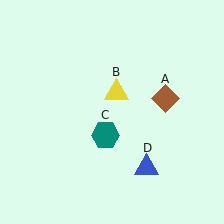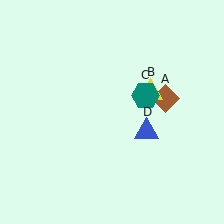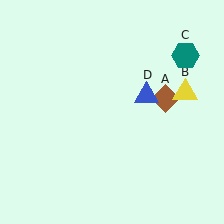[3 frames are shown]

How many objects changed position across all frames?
3 objects changed position: yellow triangle (object B), teal hexagon (object C), blue triangle (object D).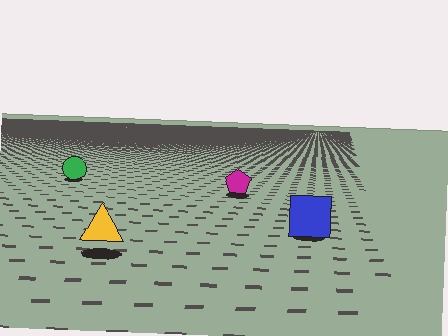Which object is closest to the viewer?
The yellow triangle is closest. The texture marks near it are larger and more spread out.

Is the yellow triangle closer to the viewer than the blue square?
Yes. The yellow triangle is closer — you can tell from the texture gradient: the ground texture is coarser near it.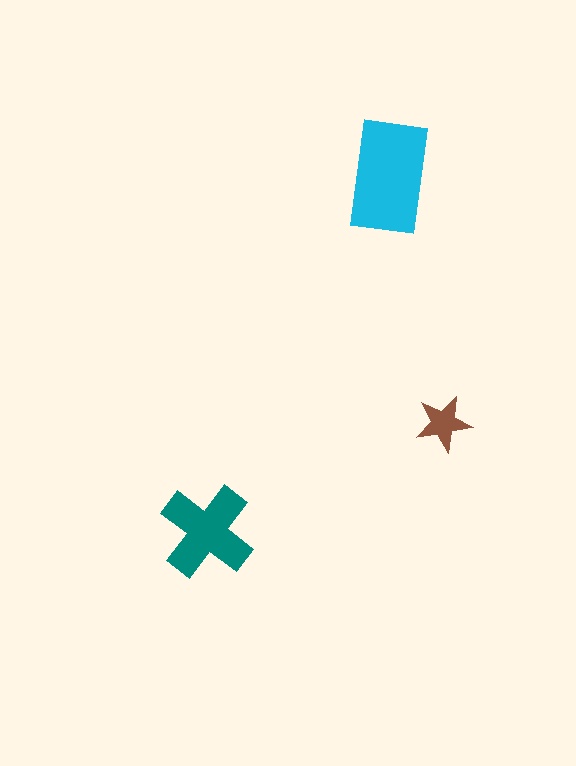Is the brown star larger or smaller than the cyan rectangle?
Smaller.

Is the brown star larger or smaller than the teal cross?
Smaller.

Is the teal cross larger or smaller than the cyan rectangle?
Smaller.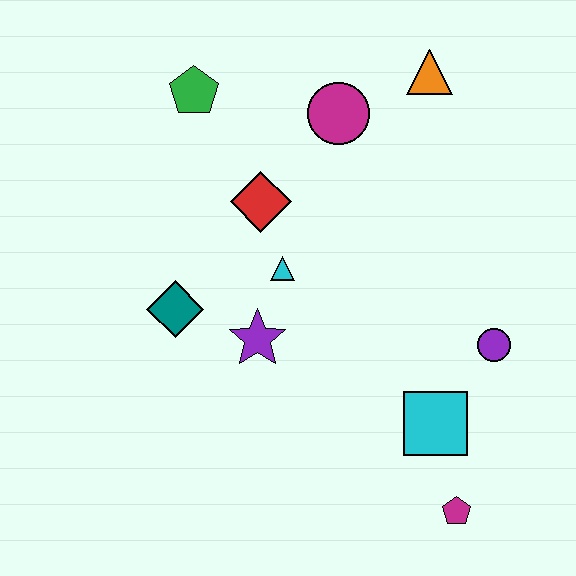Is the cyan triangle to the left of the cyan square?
Yes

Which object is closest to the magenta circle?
The orange triangle is closest to the magenta circle.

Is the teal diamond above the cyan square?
Yes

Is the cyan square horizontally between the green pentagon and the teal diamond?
No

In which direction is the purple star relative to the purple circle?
The purple star is to the left of the purple circle.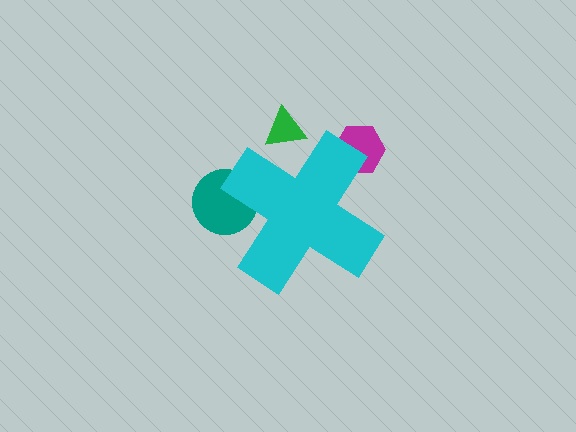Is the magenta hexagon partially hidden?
Yes, the magenta hexagon is partially hidden behind the cyan cross.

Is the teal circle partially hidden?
Yes, the teal circle is partially hidden behind the cyan cross.